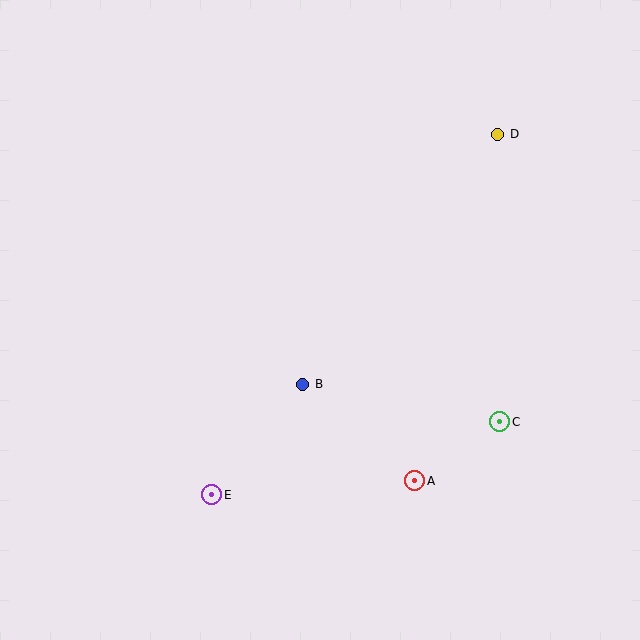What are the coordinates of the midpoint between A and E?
The midpoint between A and E is at (313, 488).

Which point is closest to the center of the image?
Point B at (303, 384) is closest to the center.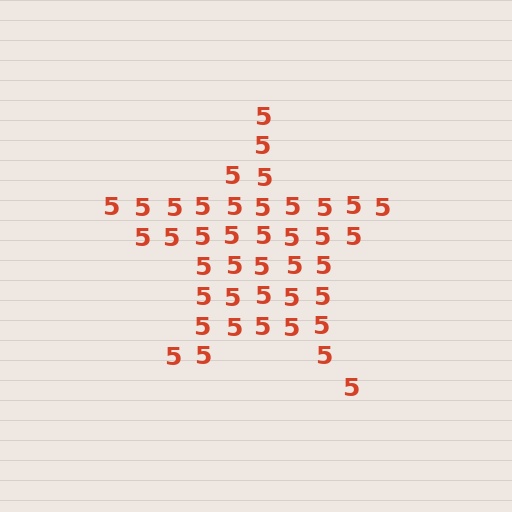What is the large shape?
The large shape is a star.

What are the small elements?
The small elements are digit 5's.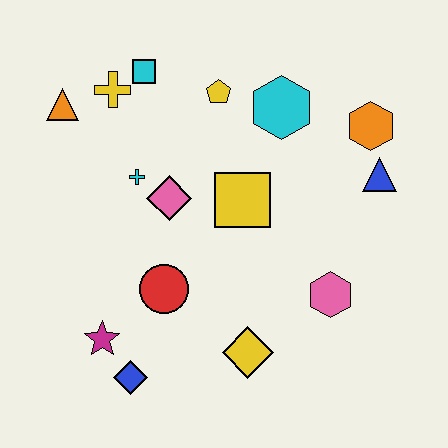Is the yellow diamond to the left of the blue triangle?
Yes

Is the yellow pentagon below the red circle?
No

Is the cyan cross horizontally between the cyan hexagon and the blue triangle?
No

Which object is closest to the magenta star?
The blue diamond is closest to the magenta star.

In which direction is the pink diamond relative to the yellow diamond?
The pink diamond is above the yellow diamond.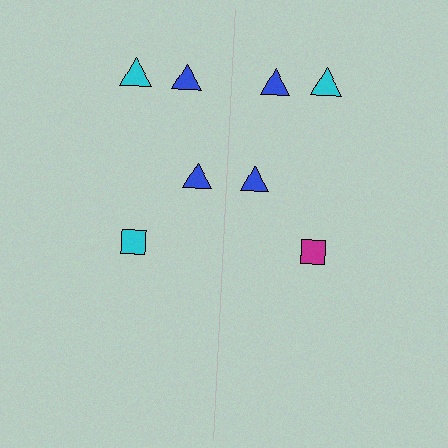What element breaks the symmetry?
The magenta square on the right side breaks the symmetry — its mirror counterpart is cyan.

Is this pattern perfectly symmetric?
No, the pattern is not perfectly symmetric. The magenta square on the right side breaks the symmetry — its mirror counterpart is cyan.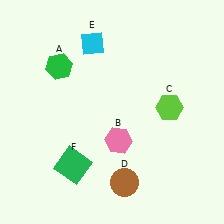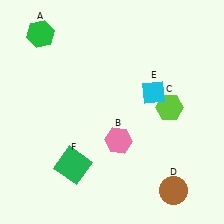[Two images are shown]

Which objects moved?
The objects that moved are: the green hexagon (A), the brown circle (D), the cyan diamond (E).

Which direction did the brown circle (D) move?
The brown circle (D) moved right.